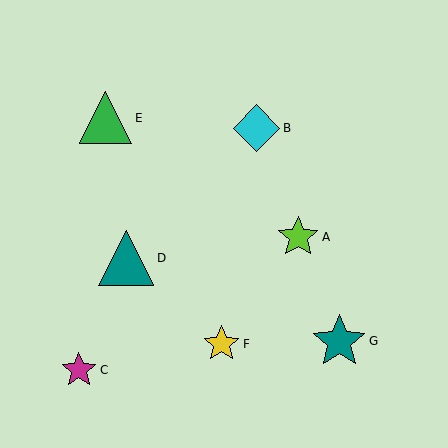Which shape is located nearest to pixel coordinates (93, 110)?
The green triangle (labeled E) at (106, 118) is nearest to that location.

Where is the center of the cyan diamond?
The center of the cyan diamond is at (256, 128).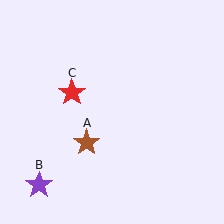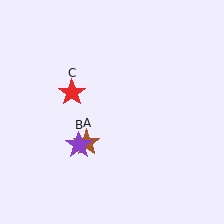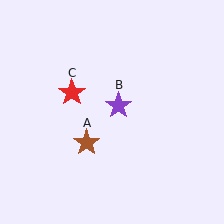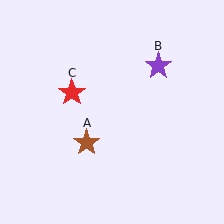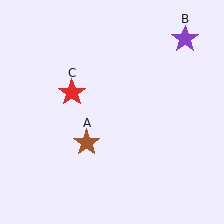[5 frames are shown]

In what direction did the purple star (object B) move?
The purple star (object B) moved up and to the right.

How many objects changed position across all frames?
1 object changed position: purple star (object B).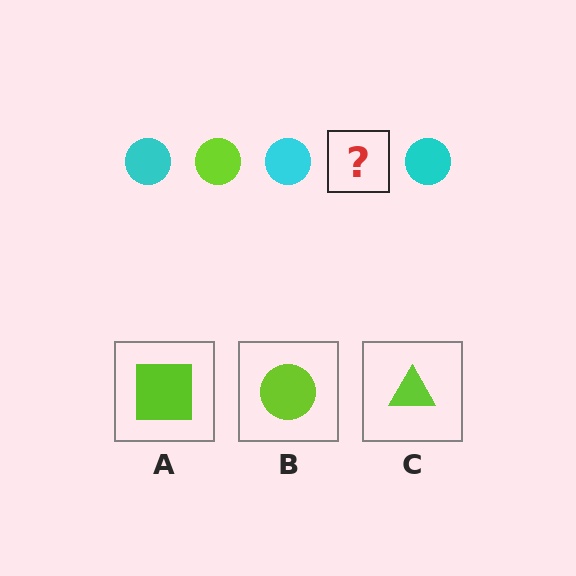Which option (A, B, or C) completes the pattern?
B.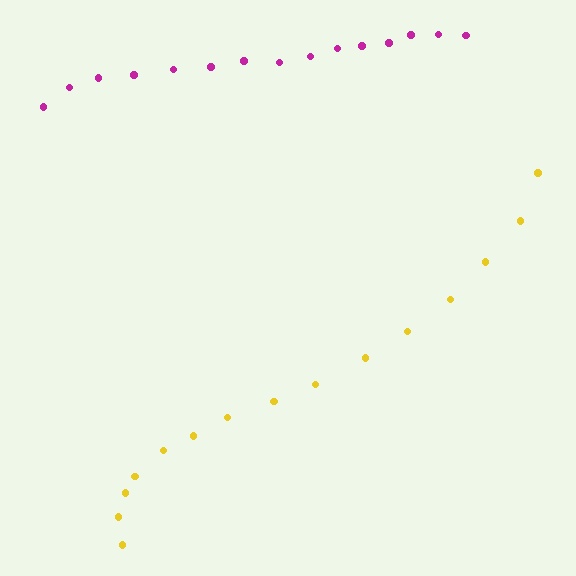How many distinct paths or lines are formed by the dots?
There are 2 distinct paths.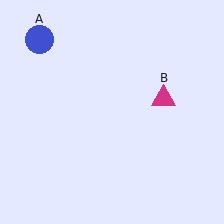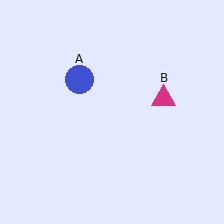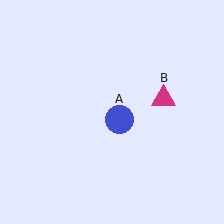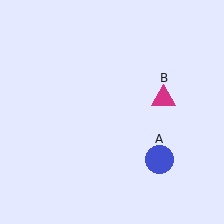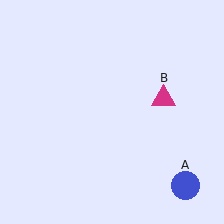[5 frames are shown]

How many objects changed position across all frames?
1 object changed position: blue circle (object A).